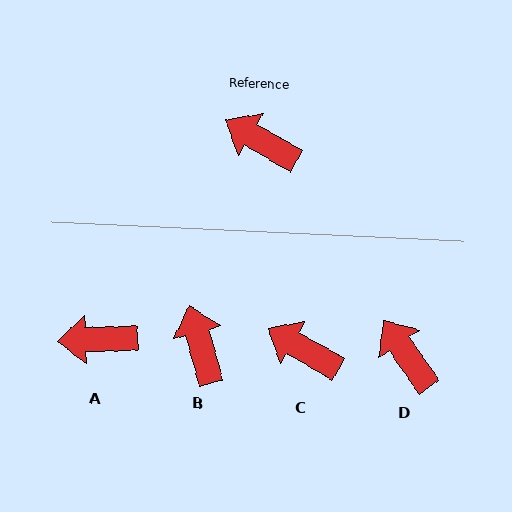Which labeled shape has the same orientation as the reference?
C.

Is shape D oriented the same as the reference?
No, it is off by about 26 degrees.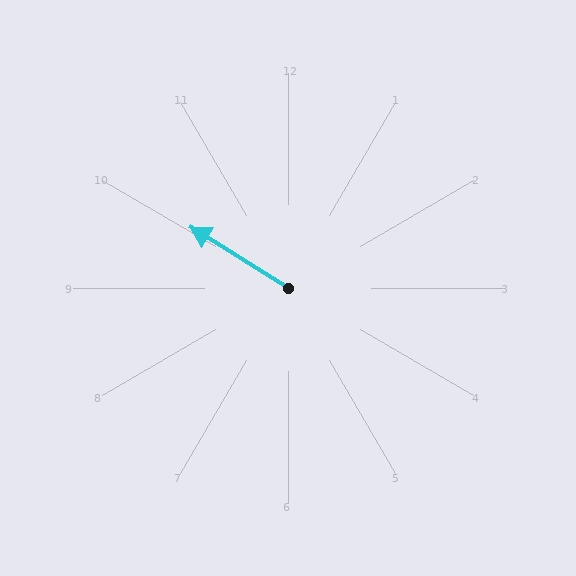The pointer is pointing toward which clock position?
Roughly 10 o'clock.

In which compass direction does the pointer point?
Northwest.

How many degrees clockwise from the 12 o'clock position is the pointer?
Approximately 302 degrees.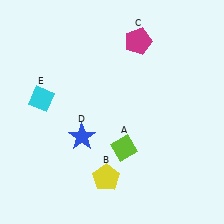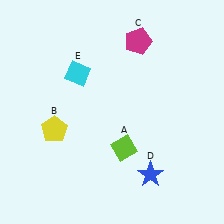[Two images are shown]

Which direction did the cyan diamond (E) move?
The cyan diamond (E) moved right.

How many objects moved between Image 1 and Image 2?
3 objects moved between the two images.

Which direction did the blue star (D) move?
The blue star (D) moved right.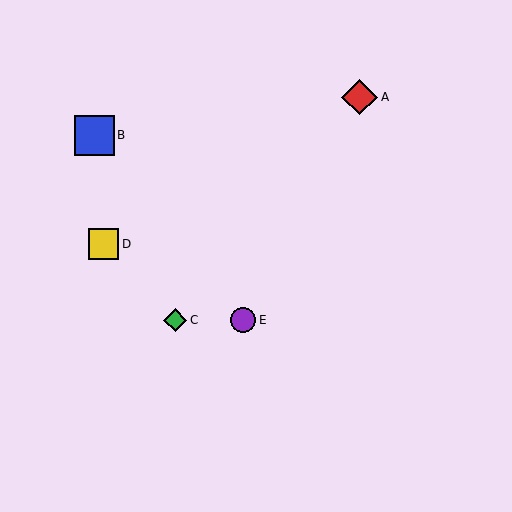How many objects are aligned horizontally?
2 objects (C, E) are aligned horizontally.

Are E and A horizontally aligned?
No, E is at y≈320 and A is at y≈97.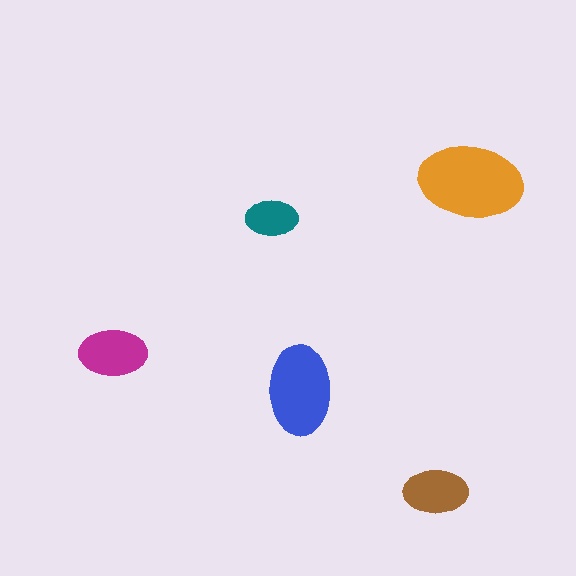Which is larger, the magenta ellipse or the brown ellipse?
The magenta one.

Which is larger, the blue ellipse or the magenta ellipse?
The blue one.